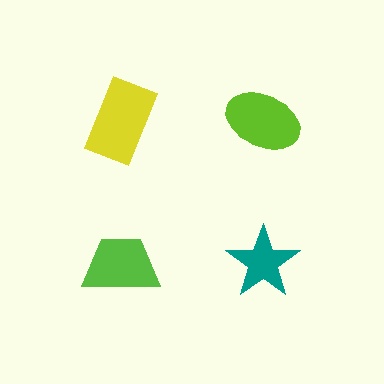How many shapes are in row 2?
2 shapes.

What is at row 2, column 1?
A lime trapezoid.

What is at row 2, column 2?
A teal star.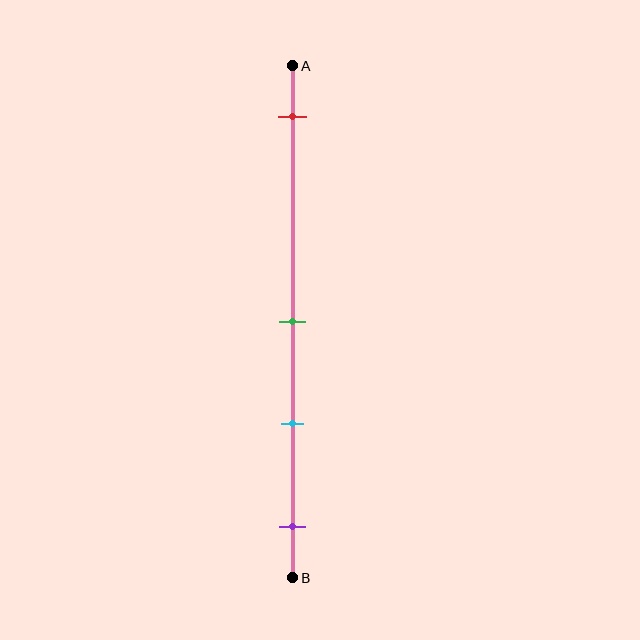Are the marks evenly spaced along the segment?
No, the marks are not evenly spaced.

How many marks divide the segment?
There are 4 marks dividing the segment.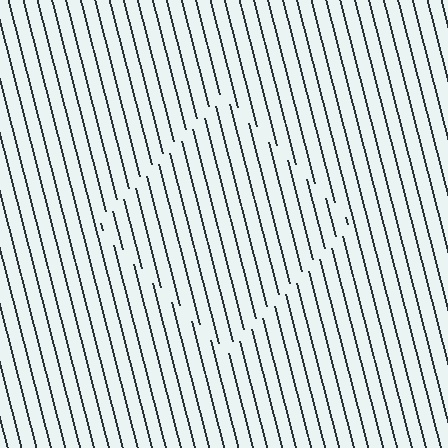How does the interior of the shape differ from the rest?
The interior of the shape contains the same grating, shifted by half a period — the contour is defined by the phase discontinuity where line-ends from the inner and outer gratings abut.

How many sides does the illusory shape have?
4 sides — the line-ends trace a square.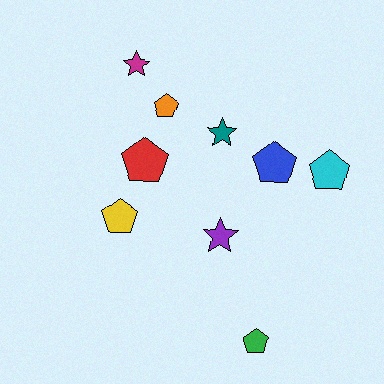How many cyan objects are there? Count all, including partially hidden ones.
There is 1 cyan object.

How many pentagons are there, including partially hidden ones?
There are 6 pentagons.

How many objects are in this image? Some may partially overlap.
There are 9 objects.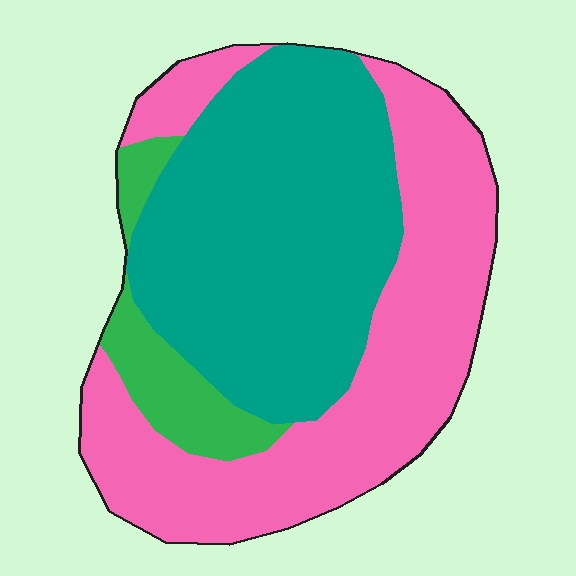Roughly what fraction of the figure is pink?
Pink covers 44% of the figure.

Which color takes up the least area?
Green, at roughly 10%.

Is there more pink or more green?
Pink.